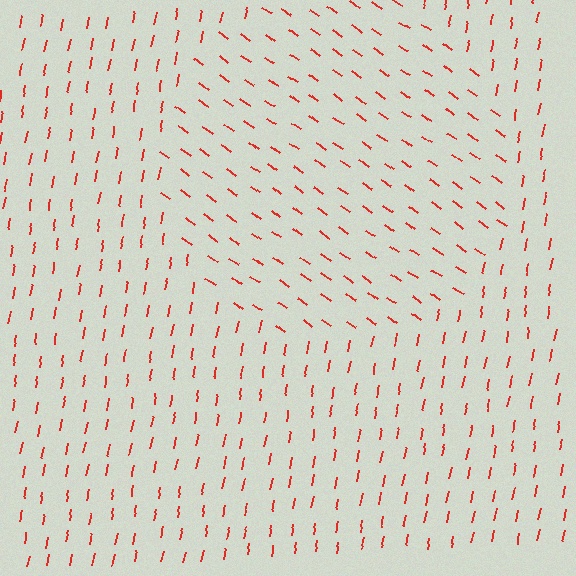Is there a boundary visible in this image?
Yes, there is a texture boundary formed by a change in line orientation.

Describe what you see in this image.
The image is filled with small red line segments. A circle region in the image has lines oriented differently from the surrounding lines, creating a visible texture boundary.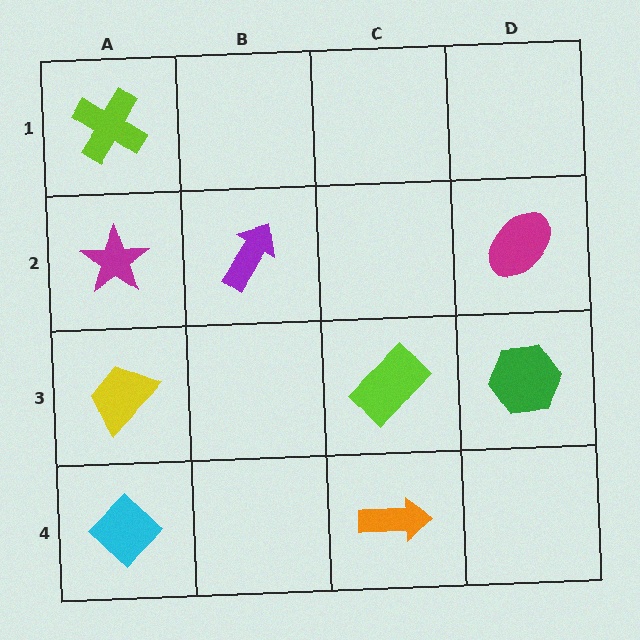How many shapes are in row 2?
3 shapes.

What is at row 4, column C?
An orange arrow.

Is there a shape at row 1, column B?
No, that cell is empty.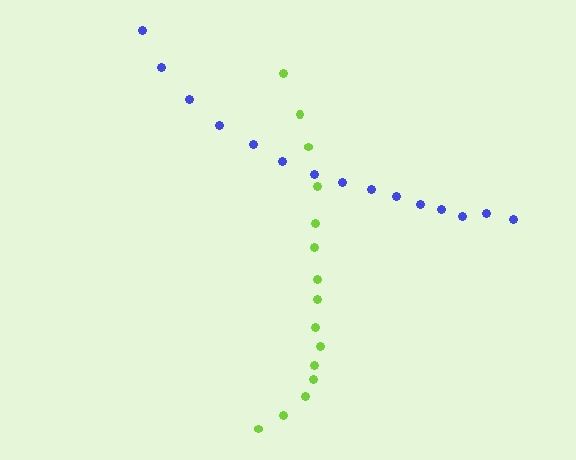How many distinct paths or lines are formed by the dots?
There are 2 distinct paths.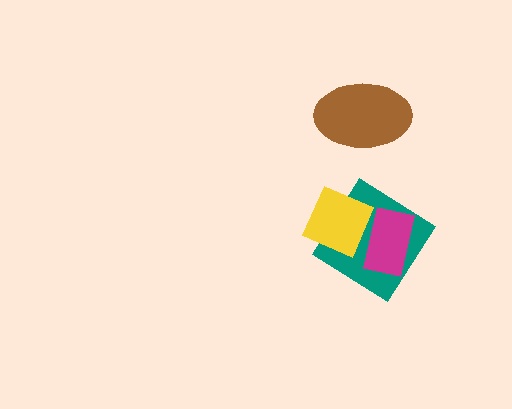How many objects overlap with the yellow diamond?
2 objects overlap with the yellow diamond.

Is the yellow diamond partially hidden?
No, no other shape covers it.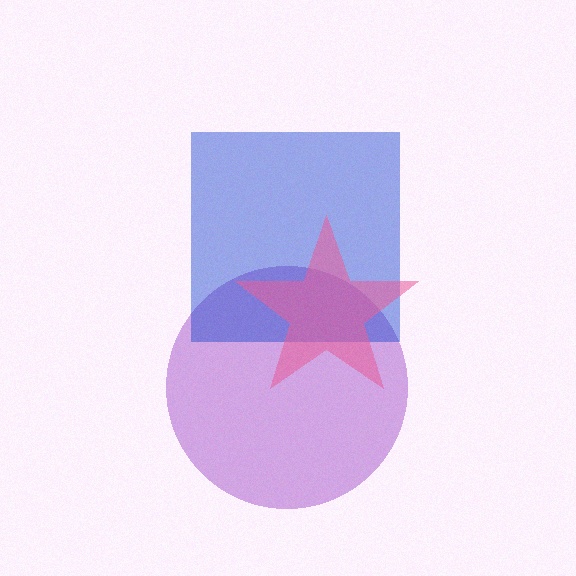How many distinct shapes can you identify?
There are 3 distinct shapes: a purple circle, a blue square, a pink star.